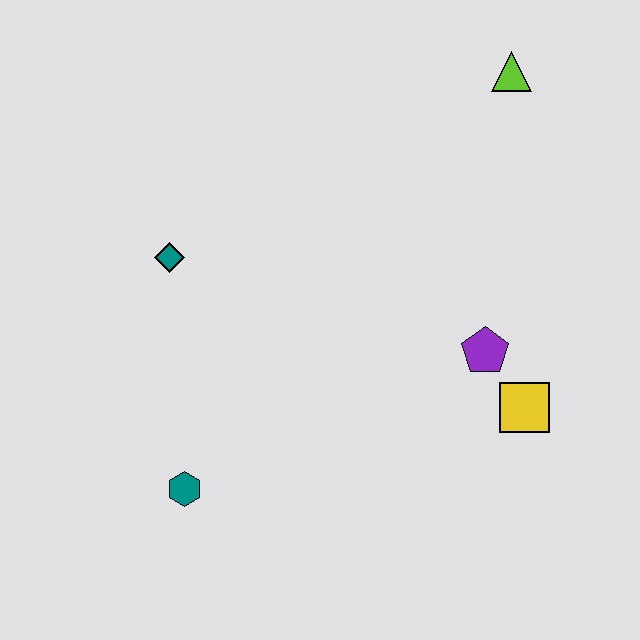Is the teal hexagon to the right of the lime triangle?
No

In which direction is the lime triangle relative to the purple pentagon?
The lime triangle is above the purple pentagon.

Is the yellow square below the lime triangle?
Yes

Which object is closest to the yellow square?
The purple pentagon is closest to the yellow square.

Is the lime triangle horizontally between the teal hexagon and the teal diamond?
No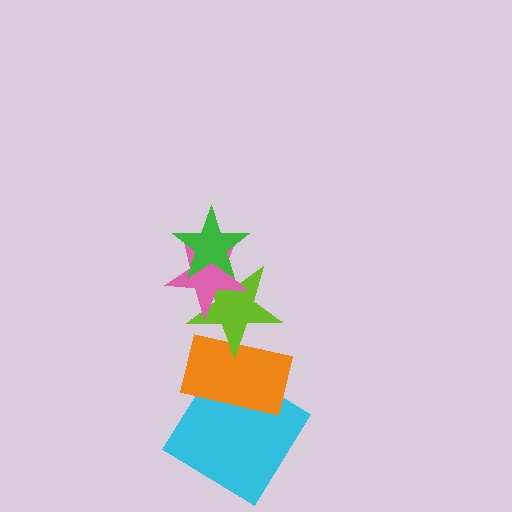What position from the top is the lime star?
The lime star is 3rd from the top.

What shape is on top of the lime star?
The pink star is on top of the lime star.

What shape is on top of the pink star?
The green star is on top of the pink star.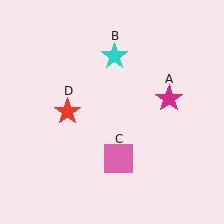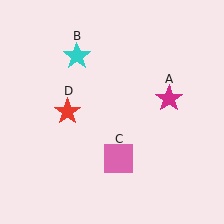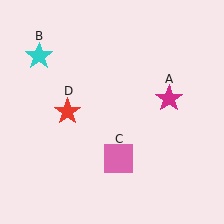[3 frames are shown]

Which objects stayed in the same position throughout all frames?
Magenta star (object A) and pink square (object C) and red star (object D) remained stationary.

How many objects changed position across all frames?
1 object changed position: cyan star (object B).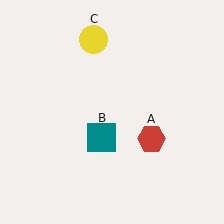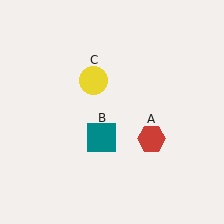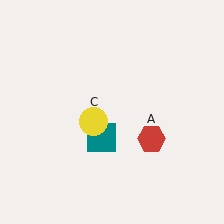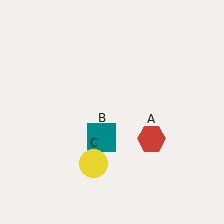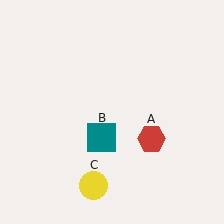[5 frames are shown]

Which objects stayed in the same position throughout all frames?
Red hexagon (object A) and teal square (object B) remained stationary.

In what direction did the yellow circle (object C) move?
The yellow circle (object C) moved down.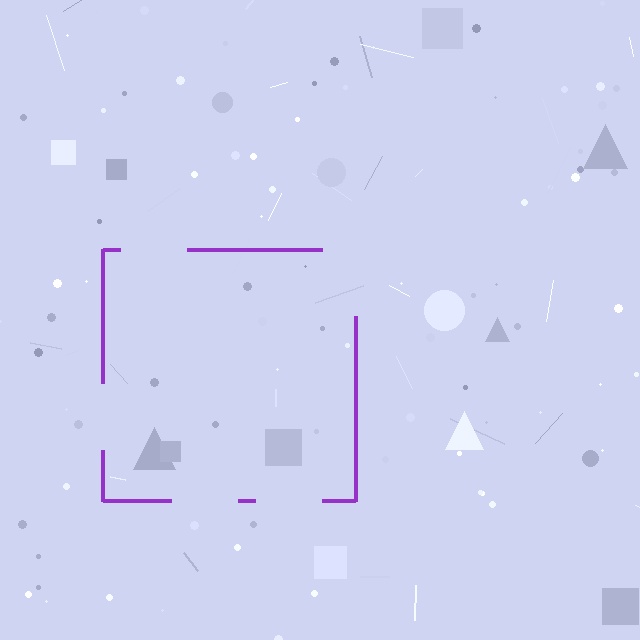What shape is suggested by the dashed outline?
The dashed outline suggests a square.